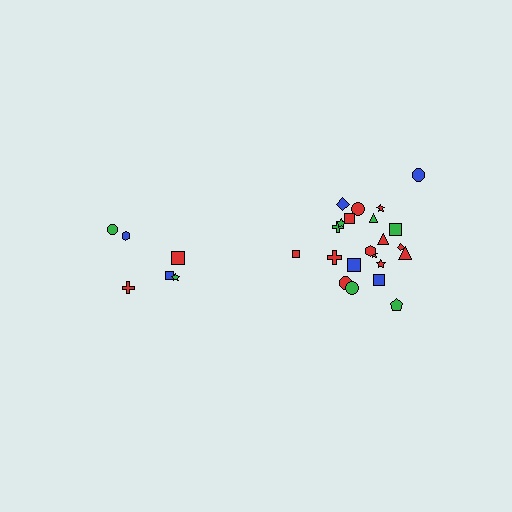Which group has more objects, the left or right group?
The right group.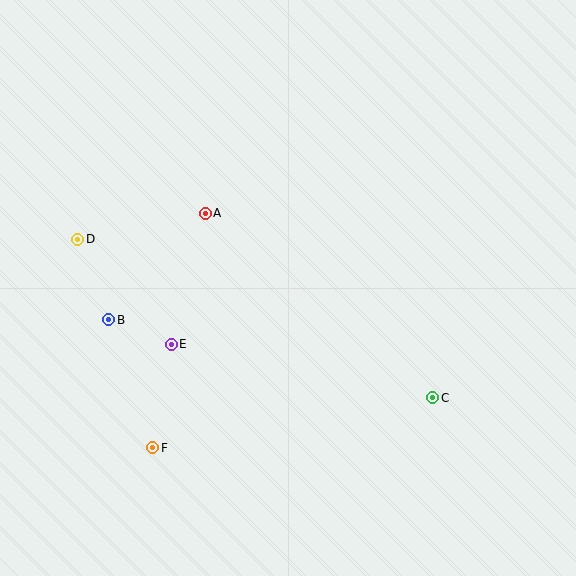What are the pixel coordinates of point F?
Point F is at (153, 448).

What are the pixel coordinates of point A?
Point A is at (205, 213).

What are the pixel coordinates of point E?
Point E is at (171, 344).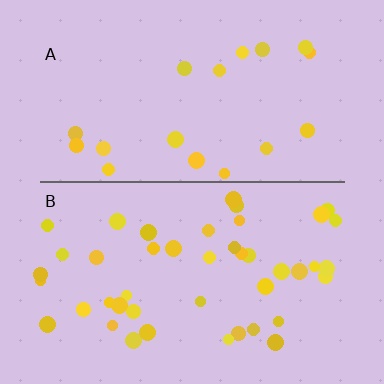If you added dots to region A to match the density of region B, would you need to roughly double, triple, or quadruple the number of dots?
Approximately double.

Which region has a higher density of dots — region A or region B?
B (the bottom).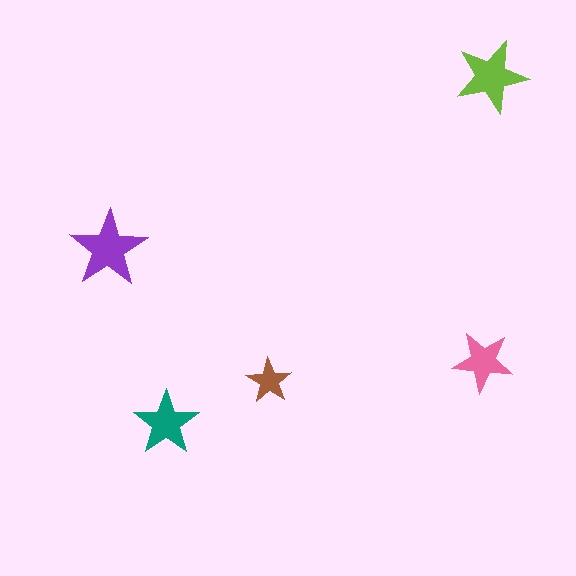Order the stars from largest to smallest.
the purple one, the lime one, the teal one, the pink one, the brown one.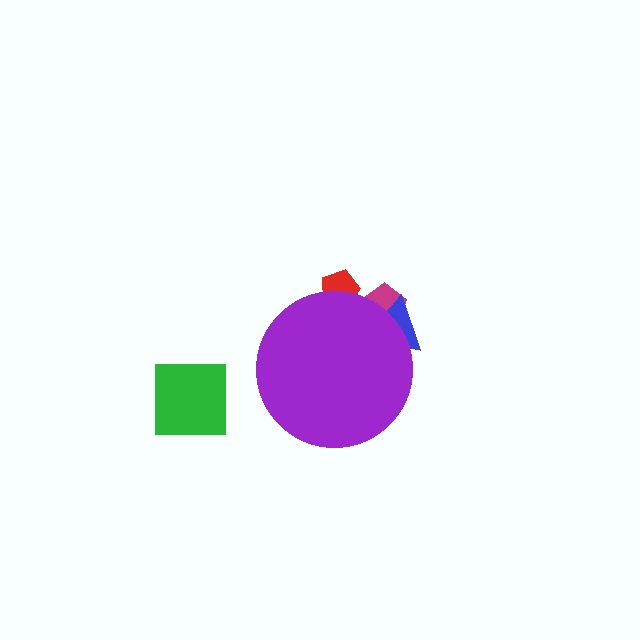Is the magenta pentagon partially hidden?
Yes, the magenta pentagon is partially hidden behind the purple circle.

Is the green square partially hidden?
No, the green square is fully visible.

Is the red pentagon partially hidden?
Yes, the red pentagon is partially hidden behind the purple circle.